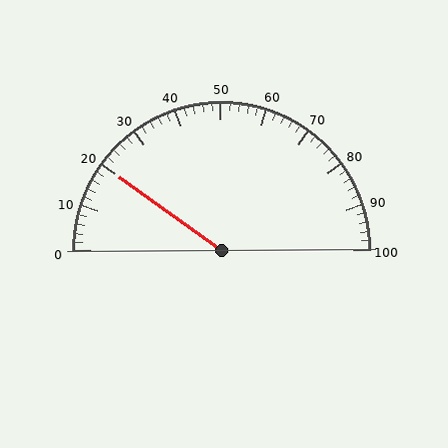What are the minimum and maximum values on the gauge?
The gauge ranges from 0 to 100.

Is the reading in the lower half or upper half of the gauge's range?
The reading is in the lower half of the range (0 to 100).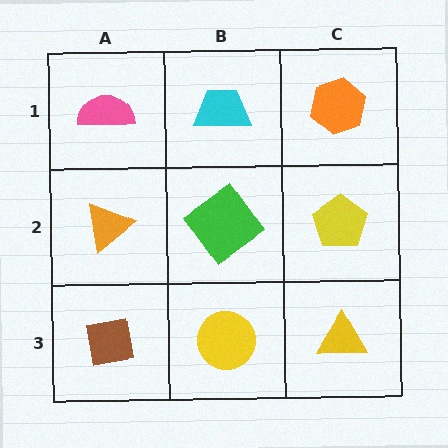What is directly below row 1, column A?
An orange triangle.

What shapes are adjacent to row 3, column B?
A green diamond (row 2, column B), a brown square (row 3, column A), a yellow triangle (row 3, column C).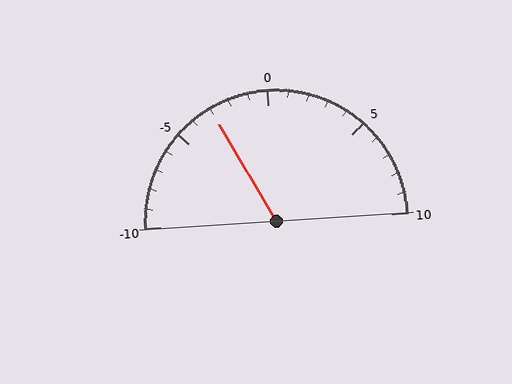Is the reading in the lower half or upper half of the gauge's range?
The reading is in the lower half of the range (-10 to 10).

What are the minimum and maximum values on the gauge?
The gauge ranges from -10 to 10.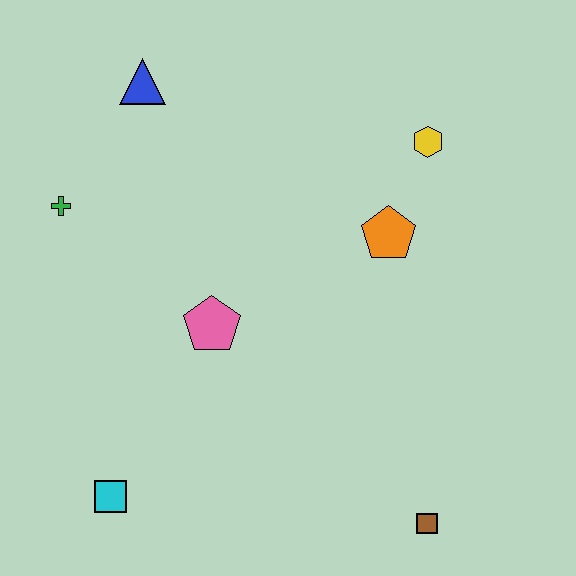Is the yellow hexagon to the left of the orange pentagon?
No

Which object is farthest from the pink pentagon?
The brown square is farthest from the pink pentagon.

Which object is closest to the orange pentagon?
The yellow hexagon is closest to the orange pentagon.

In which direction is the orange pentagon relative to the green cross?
The orange pentagon is to the right of the green cross.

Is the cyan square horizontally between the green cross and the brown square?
Yes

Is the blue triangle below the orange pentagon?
No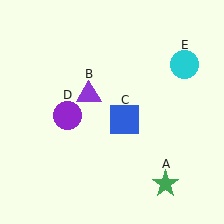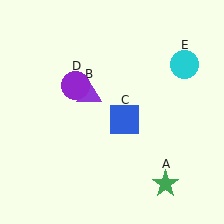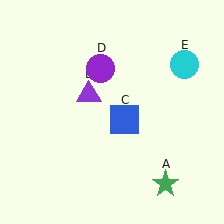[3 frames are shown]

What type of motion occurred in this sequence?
The purple circle (object D) rotated clockwise around the center of the scene.